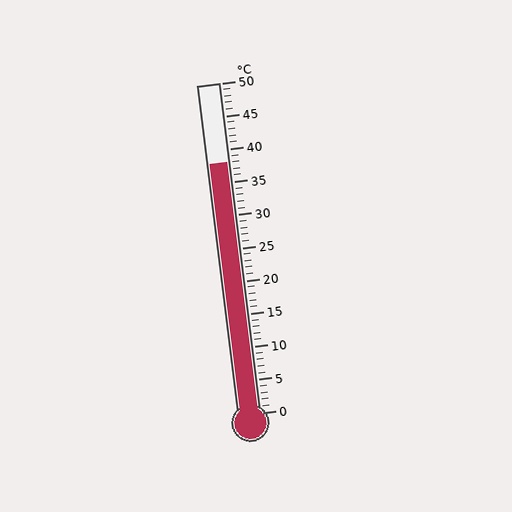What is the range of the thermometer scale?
The thermometer scale ranges from 0°C to 50°C.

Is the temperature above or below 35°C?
The temperature is above 35°C.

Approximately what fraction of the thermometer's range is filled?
The thermometer is filled to approximately 75% of its range.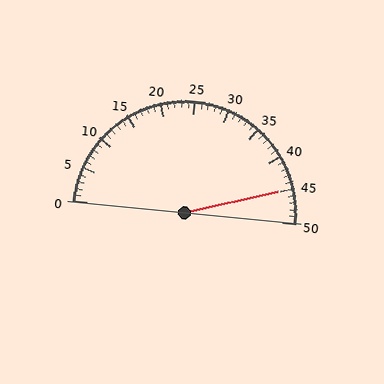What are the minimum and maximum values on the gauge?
The gauge ranges from 0 to 50.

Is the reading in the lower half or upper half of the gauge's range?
The reading is in the upper half of the range (0 to 50).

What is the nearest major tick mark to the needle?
The nearest major tick mark is 45.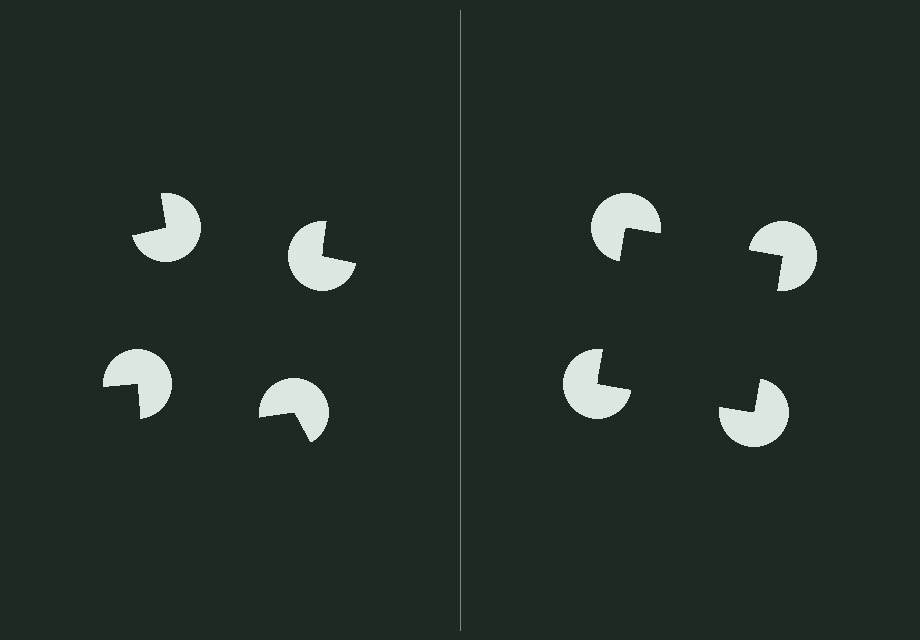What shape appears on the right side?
An illusory square.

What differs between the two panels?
The pac-man discs are positioned identically on both sides; only the wedge orientations differ. On the right they align to a square; on the left they are misaligned.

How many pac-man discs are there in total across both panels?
8 — 4 on each side.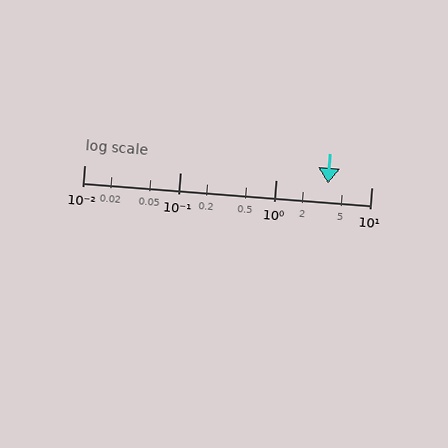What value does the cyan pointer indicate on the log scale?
The pointer indicates approximately 3.5.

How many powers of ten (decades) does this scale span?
The scale spans 3 decades, from 0.01 to 10.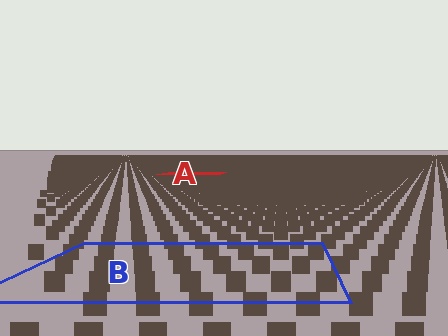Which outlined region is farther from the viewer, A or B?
Region A is farther from the viewer — the texture elements inside it appear smaller and more densely packed.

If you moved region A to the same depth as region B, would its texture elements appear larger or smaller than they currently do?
They would appear larger. At a closer depth, the same texture elements are projected at a bigger on-screen size.